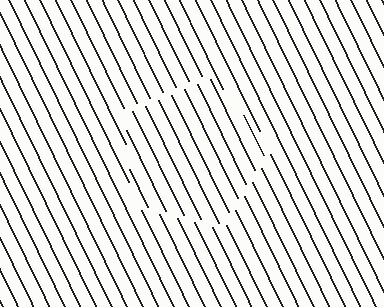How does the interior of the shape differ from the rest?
The interior of the shape contains the same grating, shifted by half a period — the contour is defined by the phase discontinuity where line-ends from the inner and outer gratings abut.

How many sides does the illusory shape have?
5 sides — the line-ends trace a pentagon.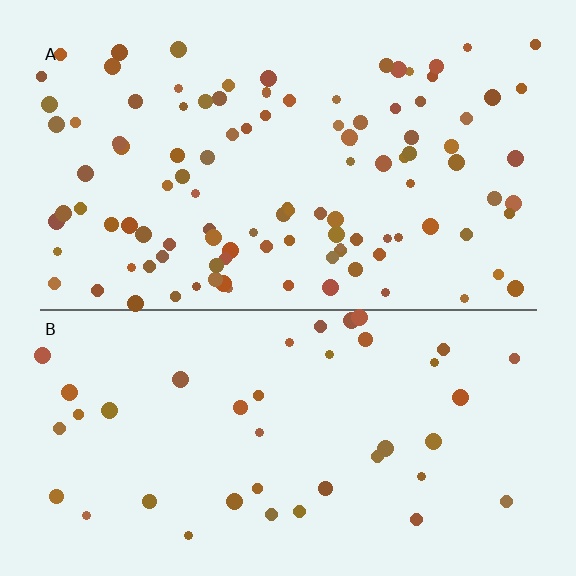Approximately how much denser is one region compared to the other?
Approximately 2.6× — region A over region B.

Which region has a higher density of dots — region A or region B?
A (the top).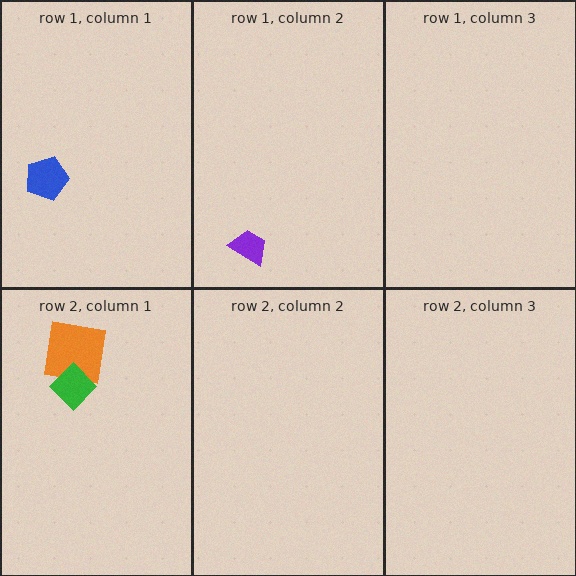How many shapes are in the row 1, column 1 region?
1.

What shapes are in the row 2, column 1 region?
The orange square, the green diamond.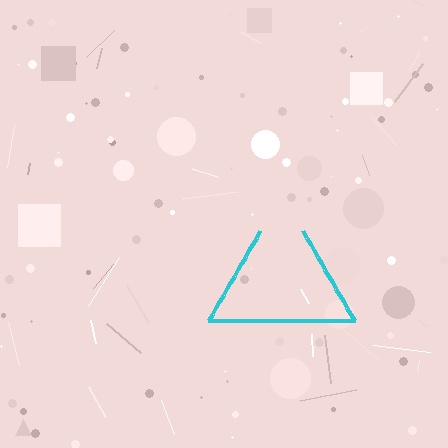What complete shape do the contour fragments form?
The contour fragments form a triangle.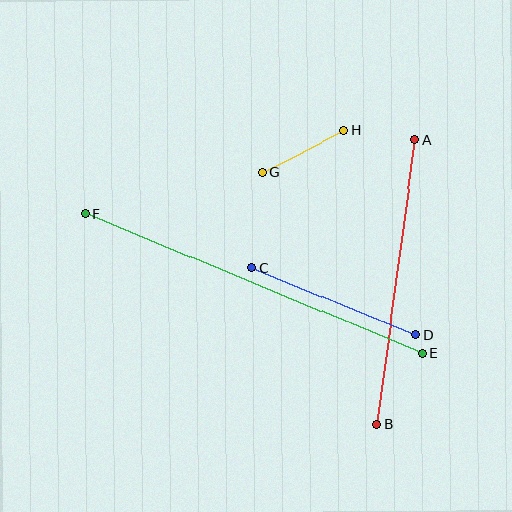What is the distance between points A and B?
The distance is approximately 287 pixels.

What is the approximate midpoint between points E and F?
The midpoint is at approximately (253, 283) pixels.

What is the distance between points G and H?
The distance is approximately 91 pixels.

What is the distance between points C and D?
The distance is approximately 177 pixels.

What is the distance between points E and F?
The distance is approximately 364 pixels.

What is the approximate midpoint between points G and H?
The midpoint is at approximately (303, 151) pixels.